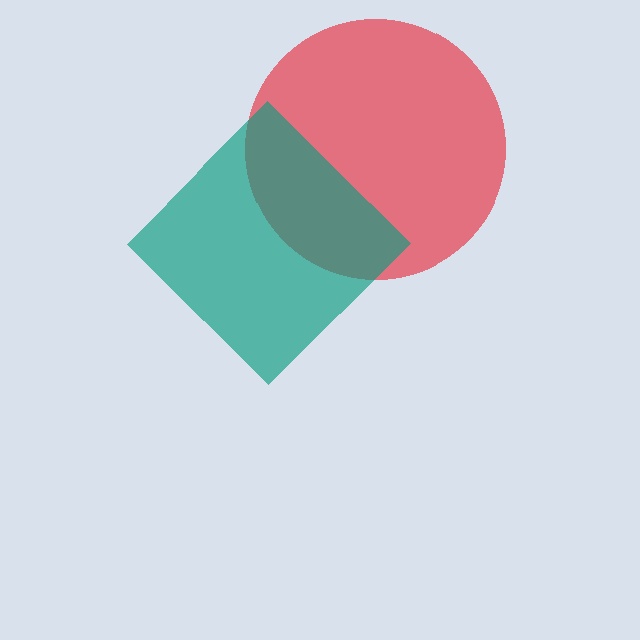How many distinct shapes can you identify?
There are 2 distinct shapes: a red circle, a teal diamond.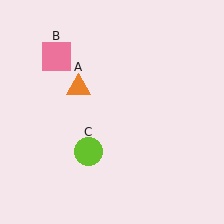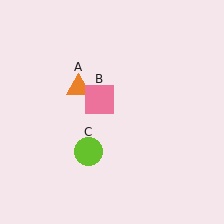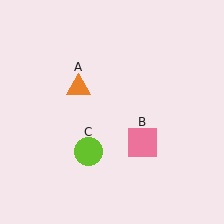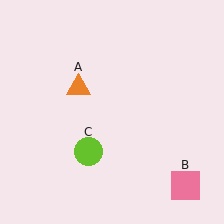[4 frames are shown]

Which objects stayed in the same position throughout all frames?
Orange triangle (object A) and lime circle (object C) remained stationary.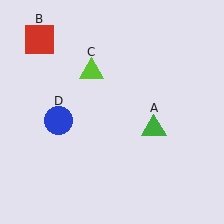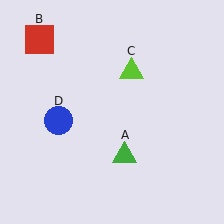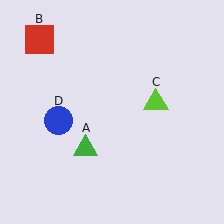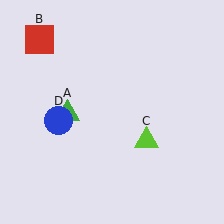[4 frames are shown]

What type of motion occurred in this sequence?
The green triangle (object A), lime triangle (object C) rotated clockwise around the center of the scene.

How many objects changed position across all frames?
2 objects changed position: green triangle (object A), lime triangle (object C).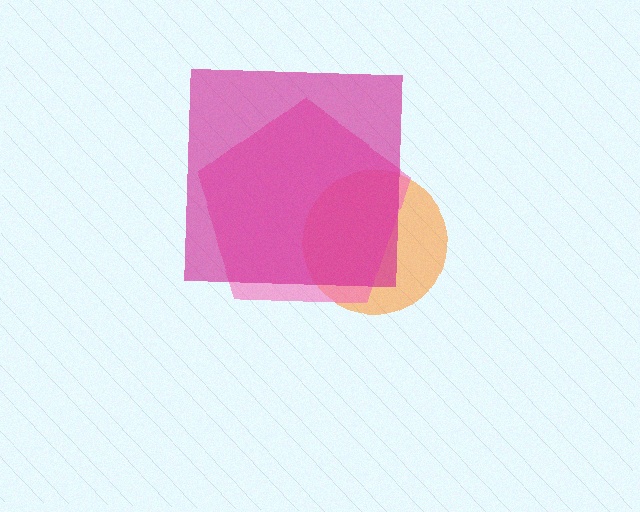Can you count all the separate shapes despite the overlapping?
Yes, there are 3 separate shapes.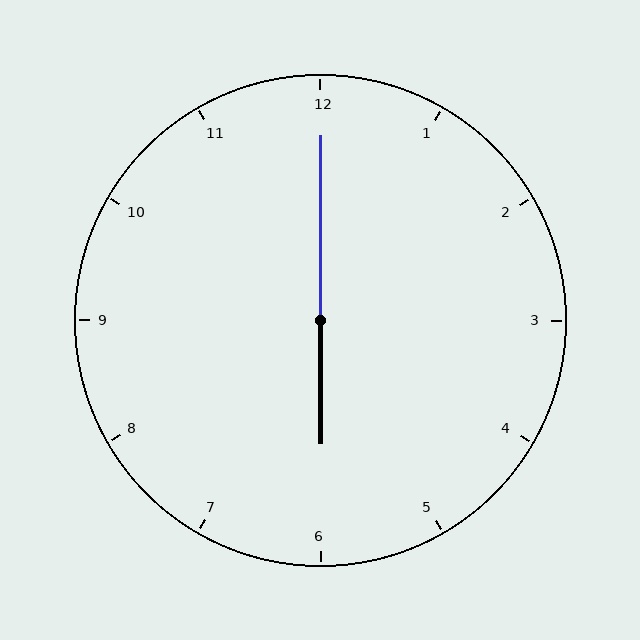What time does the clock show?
6:00.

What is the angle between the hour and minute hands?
Approximately 180 degrees.